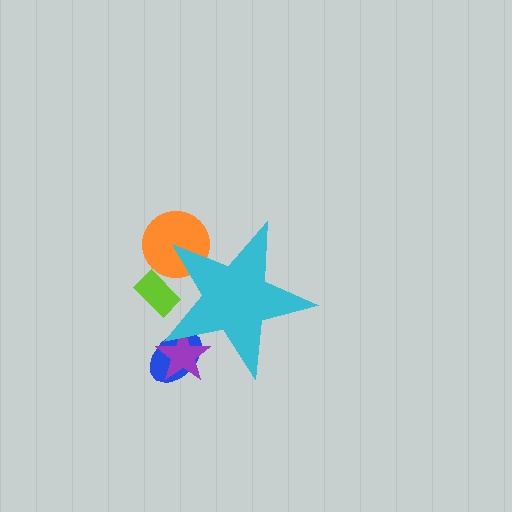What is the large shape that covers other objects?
A cyan star.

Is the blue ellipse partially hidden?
Yes, the blue ellipse is partially hidden behind the cyan star.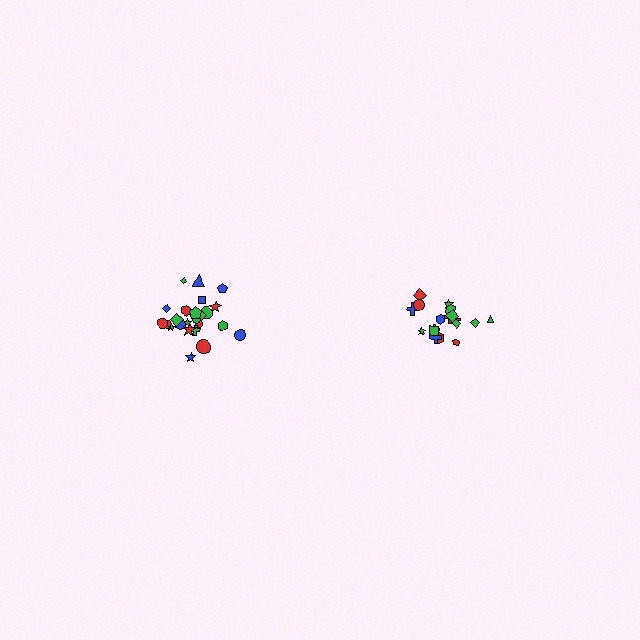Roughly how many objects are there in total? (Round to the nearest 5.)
Roughly 45 objects in total.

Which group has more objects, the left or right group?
The left group.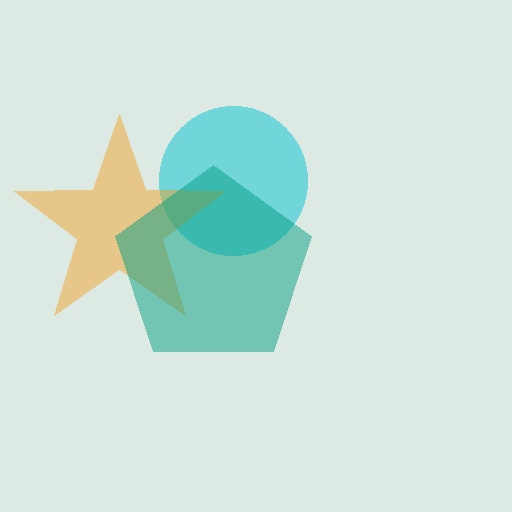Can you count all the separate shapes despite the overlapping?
Yes, there are 3 separate shapes.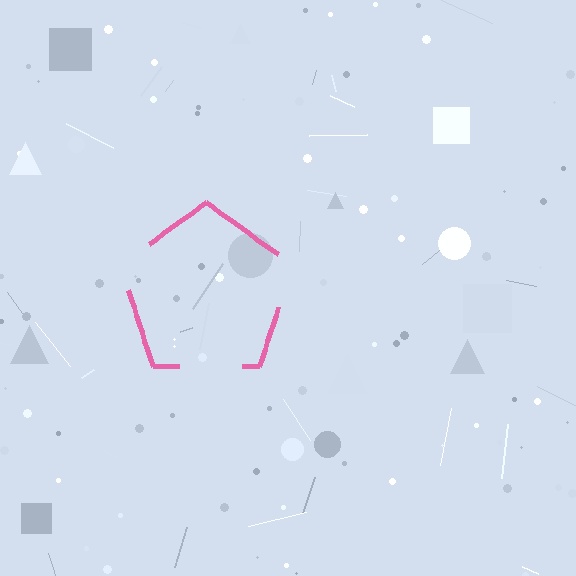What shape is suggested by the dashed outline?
The dashed outline suggests a pentagon.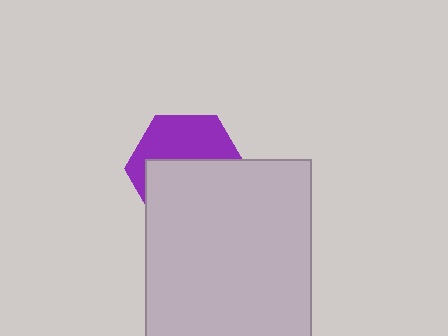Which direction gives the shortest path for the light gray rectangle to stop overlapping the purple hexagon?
Moving down gives the shortest separation.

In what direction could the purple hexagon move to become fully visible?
The purple hexagon could move up. That would shift it out from behind the light gray rectangle entirely.